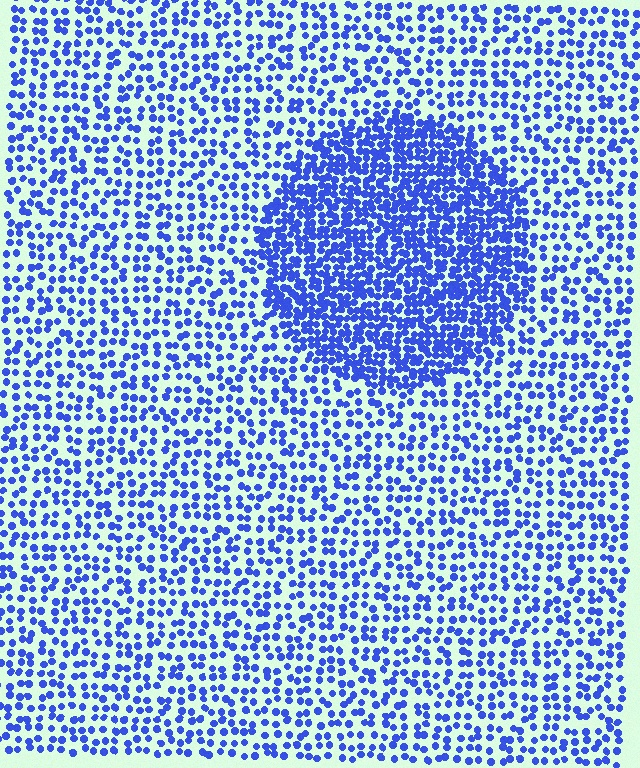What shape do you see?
I see a circle.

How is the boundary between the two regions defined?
The boundary is defined by a change in element density (approximately 2.2x ratio). All elements are the same color, size, and shape.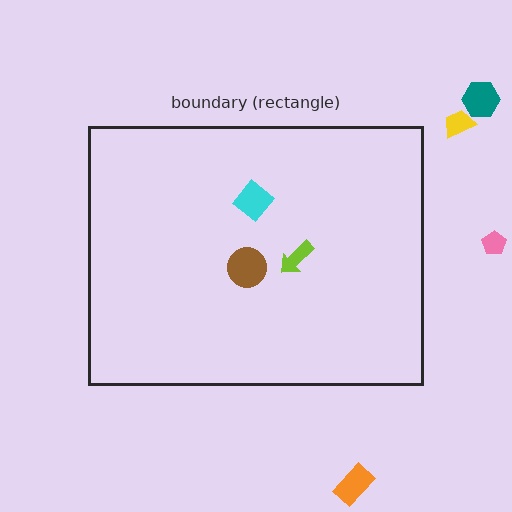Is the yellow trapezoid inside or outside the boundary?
Outside.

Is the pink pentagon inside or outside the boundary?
Outside.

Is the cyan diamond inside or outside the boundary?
Inside.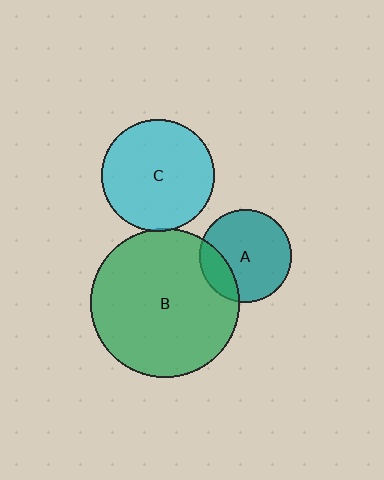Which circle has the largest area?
Circle B (green).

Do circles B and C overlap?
Yes.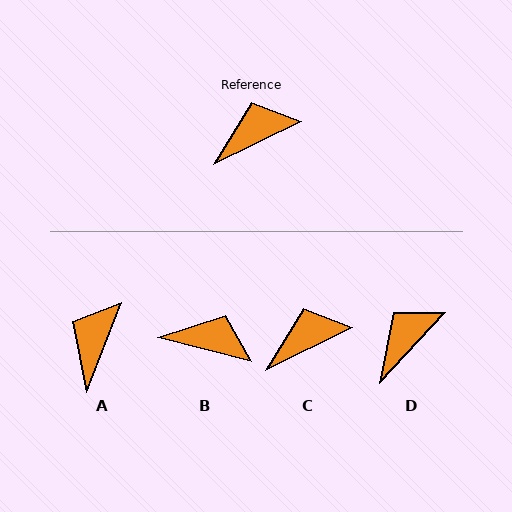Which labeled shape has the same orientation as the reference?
C.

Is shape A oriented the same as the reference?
No, it is off by about 43 degrees.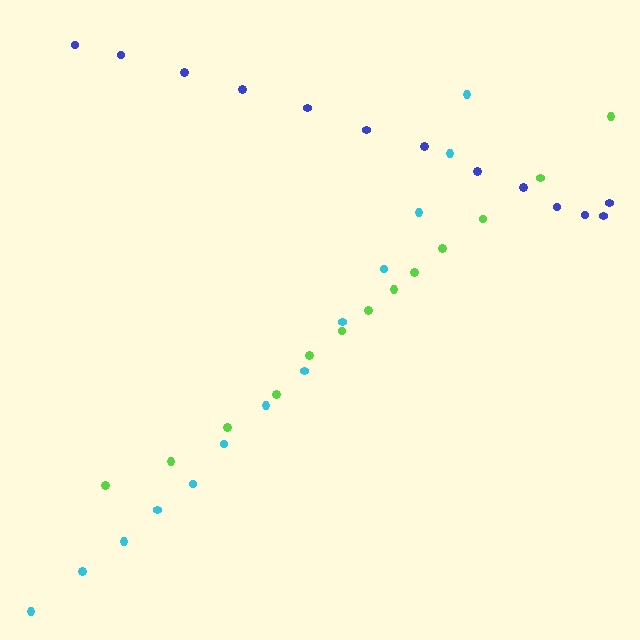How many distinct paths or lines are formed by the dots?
There are 3 distinct paths.